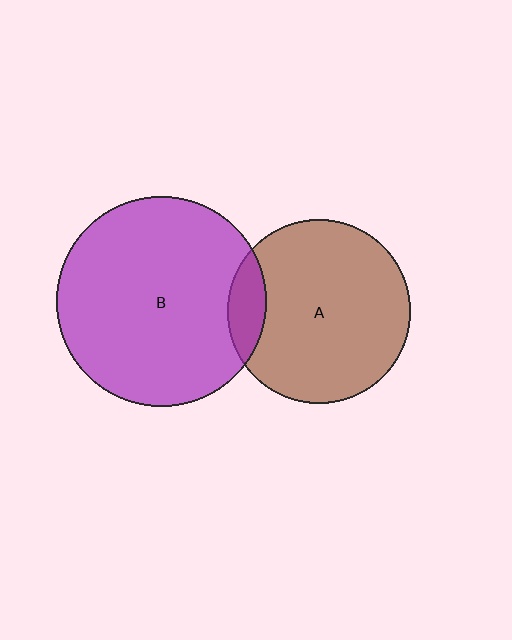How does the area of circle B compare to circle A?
Approximately 1.3 times.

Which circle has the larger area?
Circle B (purple).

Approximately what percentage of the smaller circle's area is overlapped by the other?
Approximately 10%.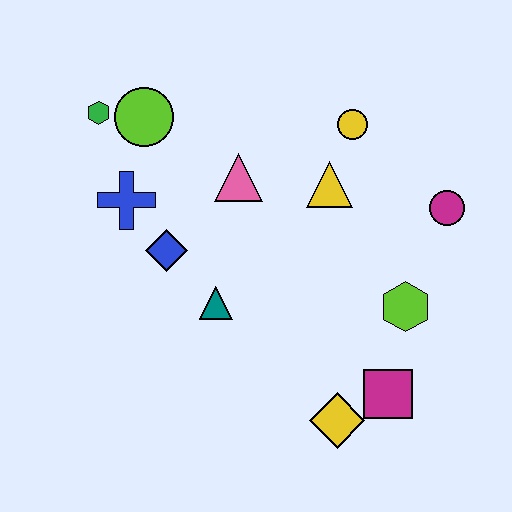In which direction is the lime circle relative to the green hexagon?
The lime circle is to the right of the green hexagon.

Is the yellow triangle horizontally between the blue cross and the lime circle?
No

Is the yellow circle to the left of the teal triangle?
No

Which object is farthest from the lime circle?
The magenta square is farthest from the lime circle.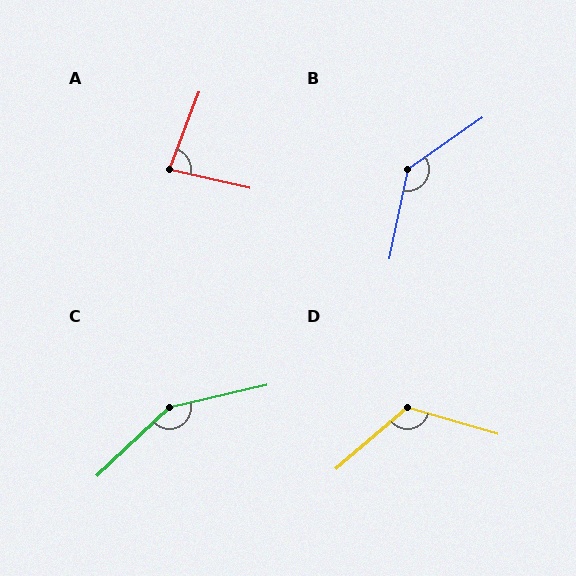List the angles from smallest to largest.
A (82°), D (122°), B (136°), C (150°).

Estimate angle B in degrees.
Approximately 136 degrees.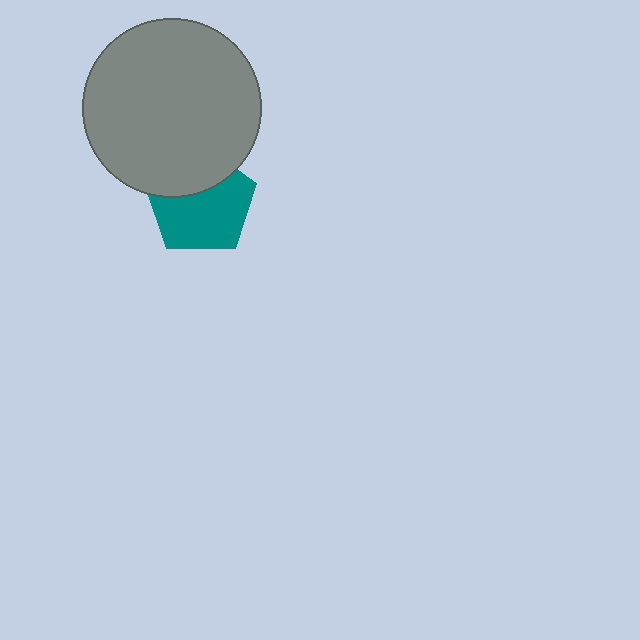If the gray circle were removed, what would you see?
You would see the complete teal pentagon.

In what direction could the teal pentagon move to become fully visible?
The teal pentagon could move down. That would shift it out from behind the gray circle entirely.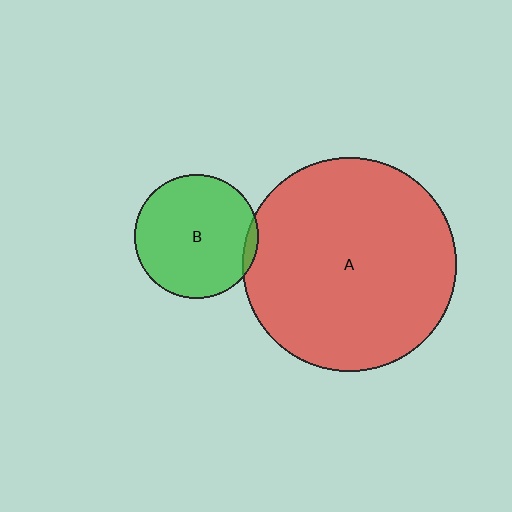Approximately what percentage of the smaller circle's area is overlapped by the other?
Approximately 5%.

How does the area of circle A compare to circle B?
Approximately 3.0 times.